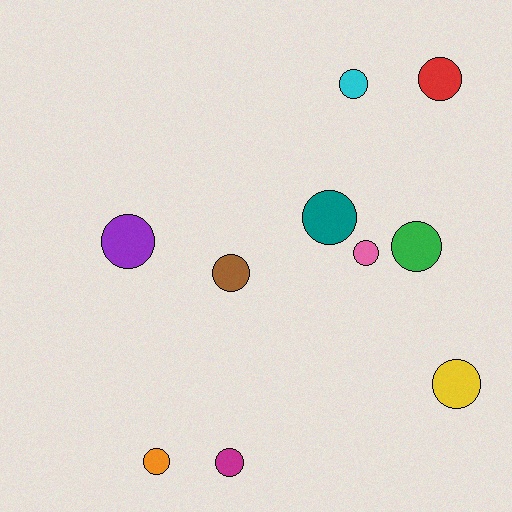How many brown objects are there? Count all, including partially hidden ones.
There is 1 brown object.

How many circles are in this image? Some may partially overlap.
There are 10 circles.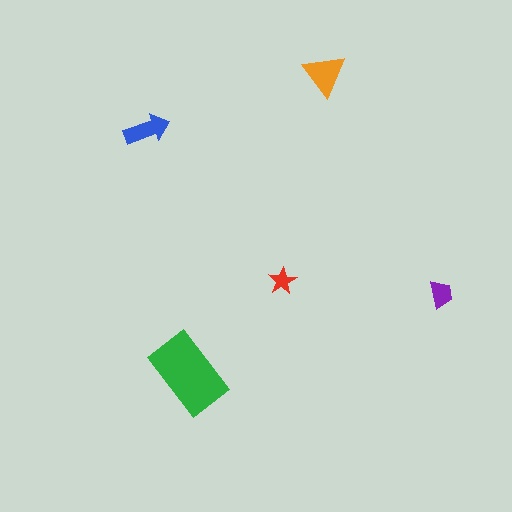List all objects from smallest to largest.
The red star, the purple trapezoid, the blue arrow, the orange triangle, the green rectangle.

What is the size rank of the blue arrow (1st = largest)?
3rd.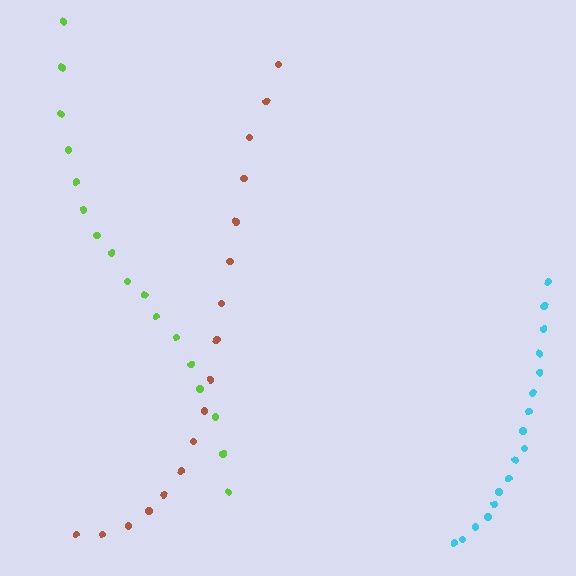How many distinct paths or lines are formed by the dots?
There are 3 distinct paths.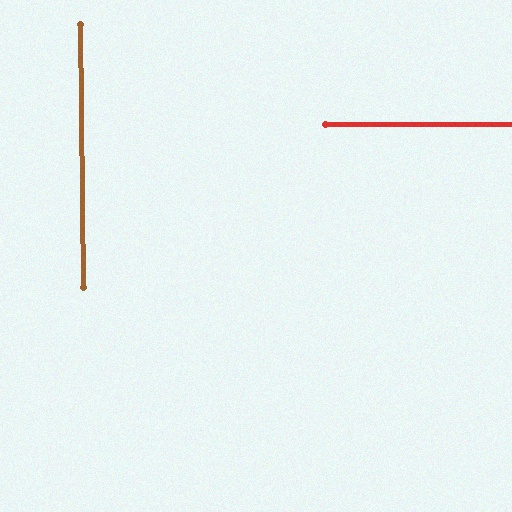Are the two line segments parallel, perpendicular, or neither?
Perpendicular — they meet at approximately 89°.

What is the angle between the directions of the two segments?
Approximately 89 degrees.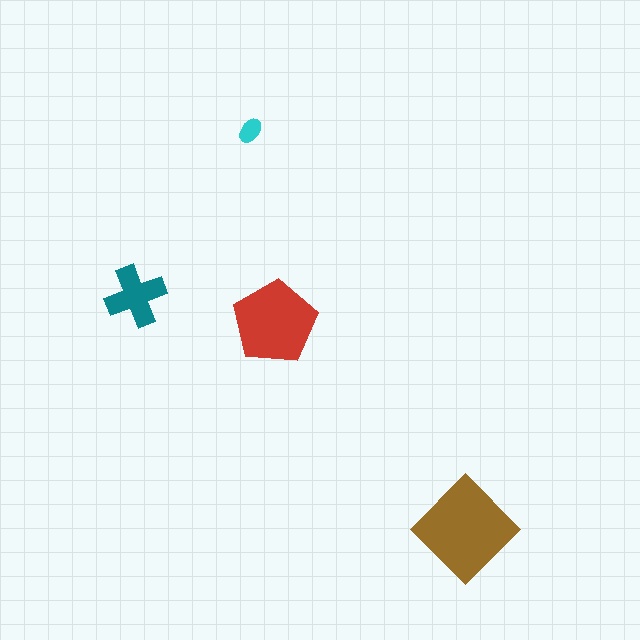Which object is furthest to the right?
The brown diamond is rightmost.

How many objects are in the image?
There are 4 objects in the image.